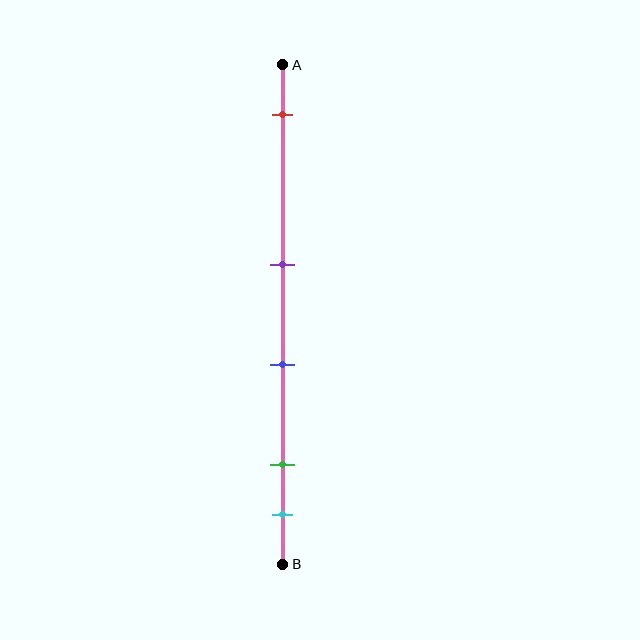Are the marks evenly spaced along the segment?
No, the marks are not evenly spaced.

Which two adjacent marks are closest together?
The green and cyan marks are the closest adjacent pair.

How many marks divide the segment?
There are 5 marks dividing the segment.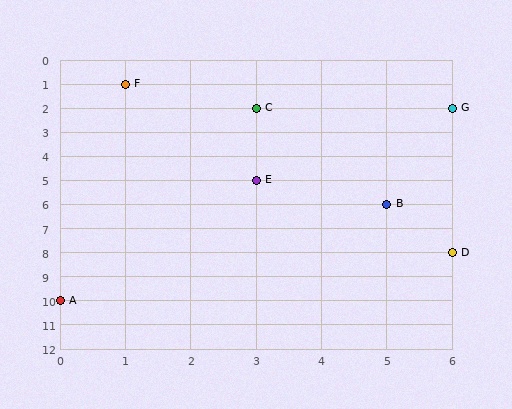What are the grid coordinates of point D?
Point D is at grid coordinates (6, 8).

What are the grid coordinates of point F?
Point F is at grid coordinates (1, 1).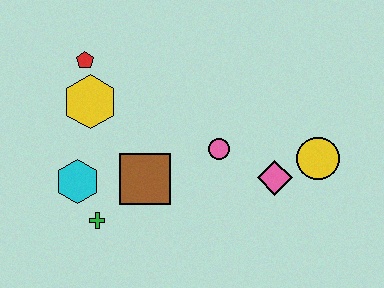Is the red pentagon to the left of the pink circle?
Yes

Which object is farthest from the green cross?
The yellow circle is farthest from the green cross.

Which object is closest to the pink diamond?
The yellow circle is closest to the pink diamond.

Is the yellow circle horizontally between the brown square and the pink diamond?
No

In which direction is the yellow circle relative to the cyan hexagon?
The yellow circle is to the right of the cyan hexagon.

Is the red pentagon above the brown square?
Yes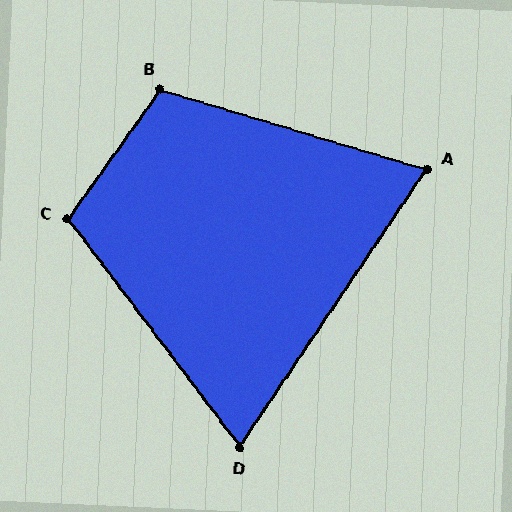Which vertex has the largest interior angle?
B, at approximately 109 degrees.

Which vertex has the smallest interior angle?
D, at approximately 71 degrees.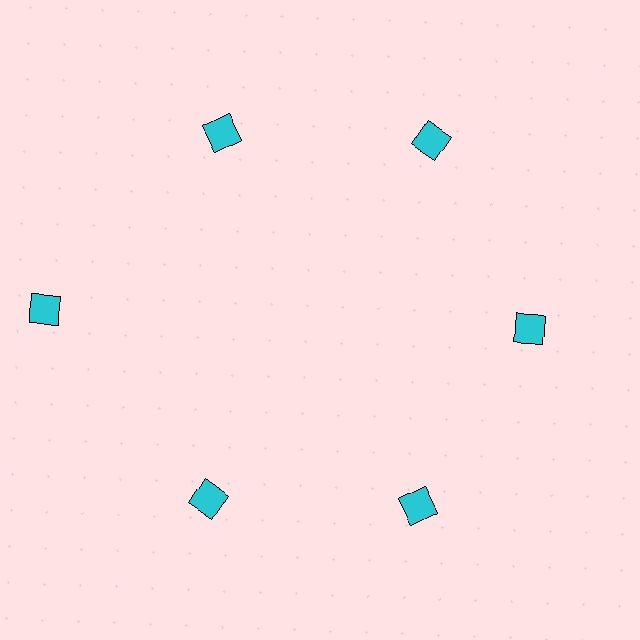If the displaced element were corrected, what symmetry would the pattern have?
It would have 6-fold rotational symmetry — the pattern would map onto itself every 60 degrees.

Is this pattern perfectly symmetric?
No. The 6 cyan squares are arranged in a ring, but one element near the 9 o'clock position is pushed outward from the center, breaking the 6-fold rotational symmetry.